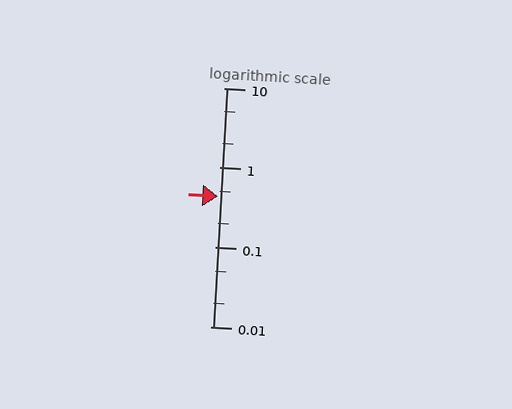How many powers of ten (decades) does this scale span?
The scale spans 3 decades, from 0.01 to 10.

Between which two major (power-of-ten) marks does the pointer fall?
The pointer is between 0.1 and 1.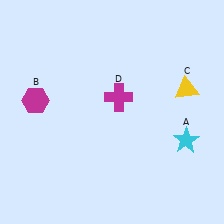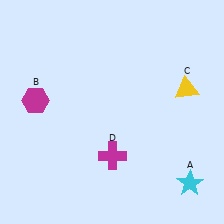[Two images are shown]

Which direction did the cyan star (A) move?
The cyan star (A) moved down.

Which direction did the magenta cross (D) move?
The magenta cross (D) moved down.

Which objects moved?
The objects that moved are: the cyan star (A), the magenta cross (D).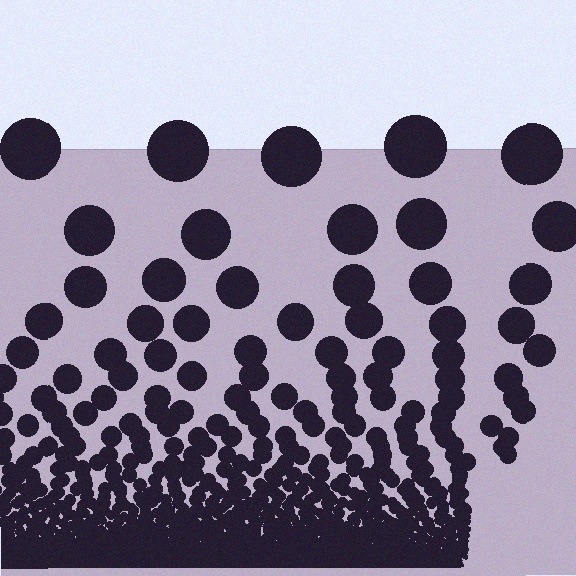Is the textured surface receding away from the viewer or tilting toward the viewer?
The surface appears to tilt toward the viewer. Texture elements get larger and sparser toward the top.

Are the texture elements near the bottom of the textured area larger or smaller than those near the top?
Smaller. The gradient is inverted — elements near the bottom are smaller and denser.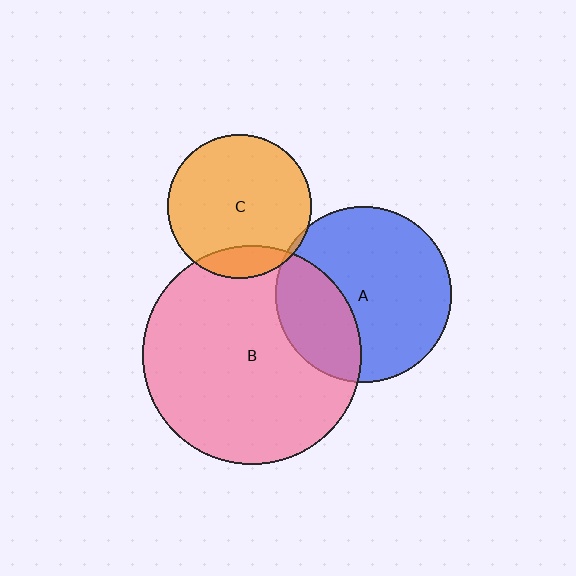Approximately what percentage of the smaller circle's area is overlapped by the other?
Approximately 5%.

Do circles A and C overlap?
Yes.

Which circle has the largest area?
Circle B (pink).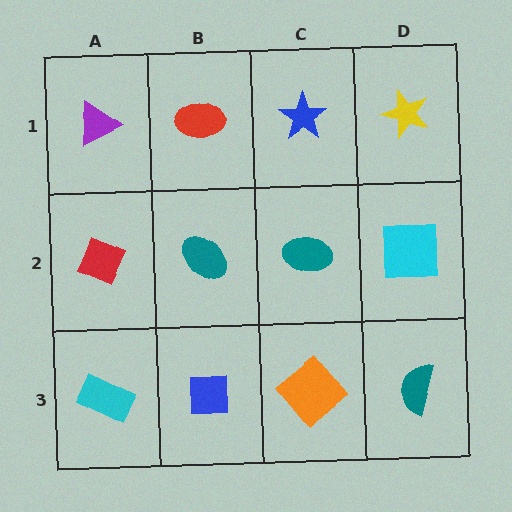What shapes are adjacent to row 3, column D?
A cyan square (row 2, column D), an orange diamond (row 3, column C).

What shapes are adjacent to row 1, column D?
A cyan square (row 2, column D), a blue star (row 1, column C).